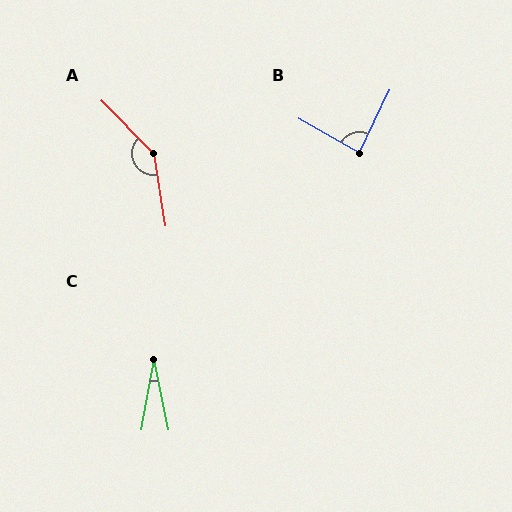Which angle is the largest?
A, at approximately 145 degrees.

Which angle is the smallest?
C, at approximately 22 degrees.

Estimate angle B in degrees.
Approximately 86 degrees.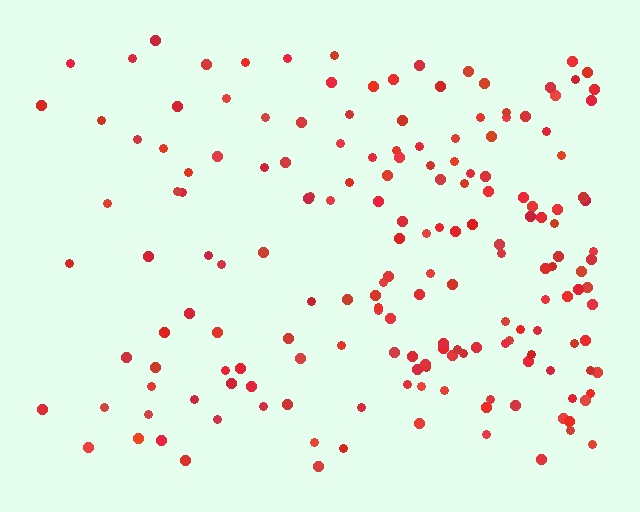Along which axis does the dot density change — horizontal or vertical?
Horizontal.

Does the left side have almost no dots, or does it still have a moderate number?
Still a moderate number, just noticeably fewer than the right.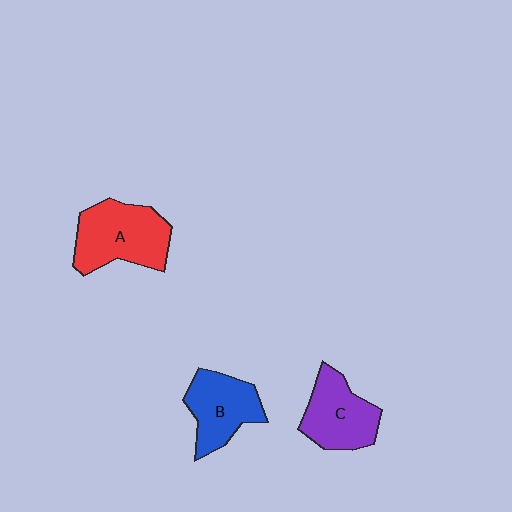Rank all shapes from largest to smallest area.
From largest to smallest: A (red), C (purple), B (blue).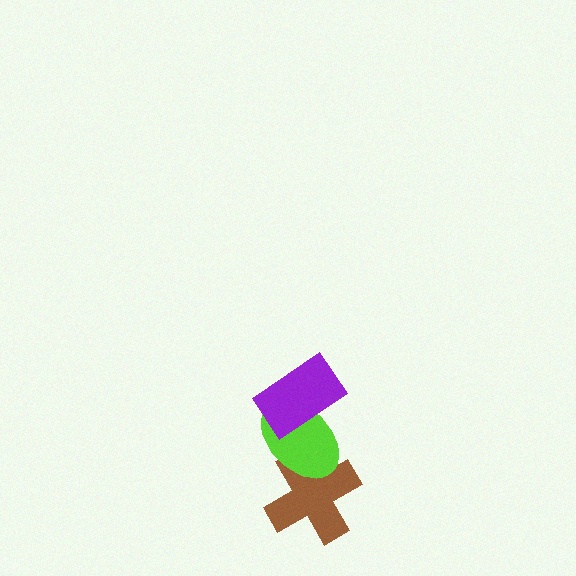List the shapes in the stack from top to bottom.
From top to bottom: the purple rectangle, the lime ellipse, the brown cross.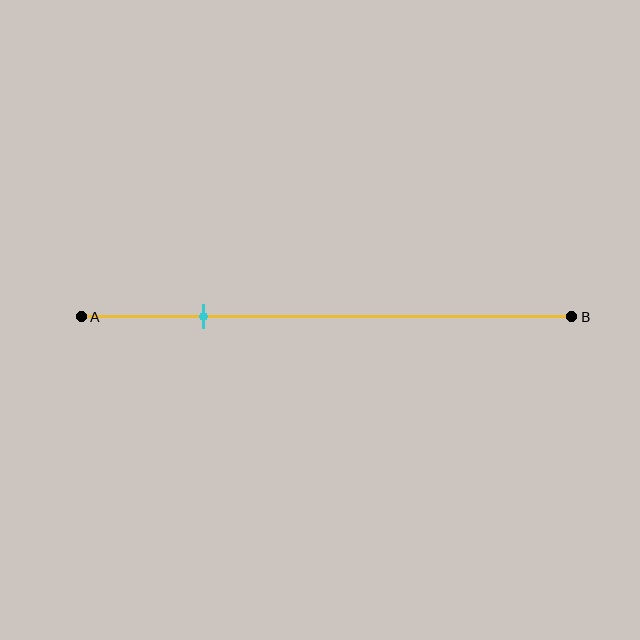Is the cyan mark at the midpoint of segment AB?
No, the mark is at about 25% from A, not at the 50% midpoint.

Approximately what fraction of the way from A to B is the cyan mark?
The cyan mark is approximately 25% of the way from A to B.